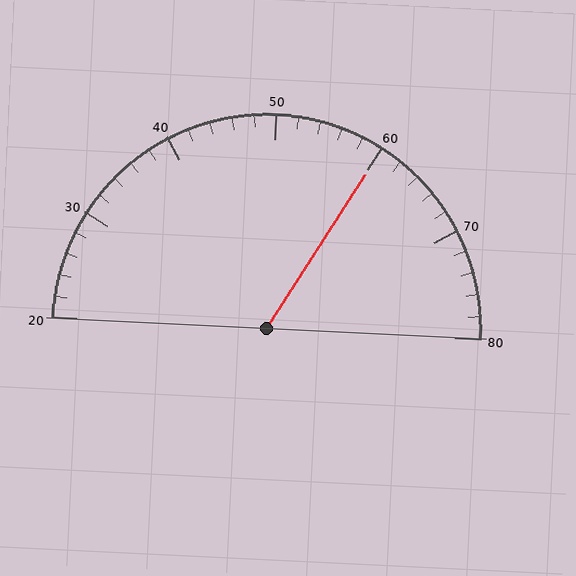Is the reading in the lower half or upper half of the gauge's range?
The reading is in the upper half of the range (20 to 80).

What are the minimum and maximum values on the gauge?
The gauge ranges from 20 to 80.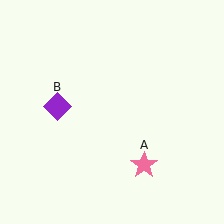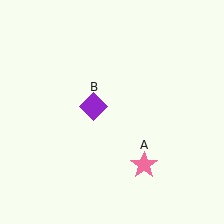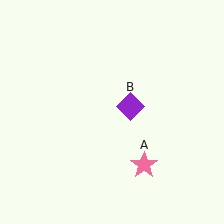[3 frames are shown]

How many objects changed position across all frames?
1 object changed position: purple diamond (object B).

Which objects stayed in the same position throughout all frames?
Pink star (object A) remained stationary.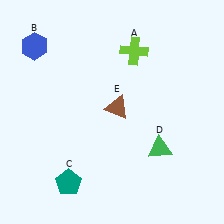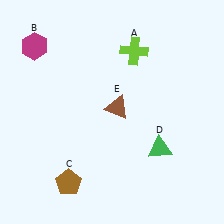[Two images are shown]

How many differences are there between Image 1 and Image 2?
There are 2 differences between the two images.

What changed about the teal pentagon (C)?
In Image 1, C is teal. In Image 2, it changed to brown.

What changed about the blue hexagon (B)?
In Image 1, B is blue. In Image 2, it changed to magenta.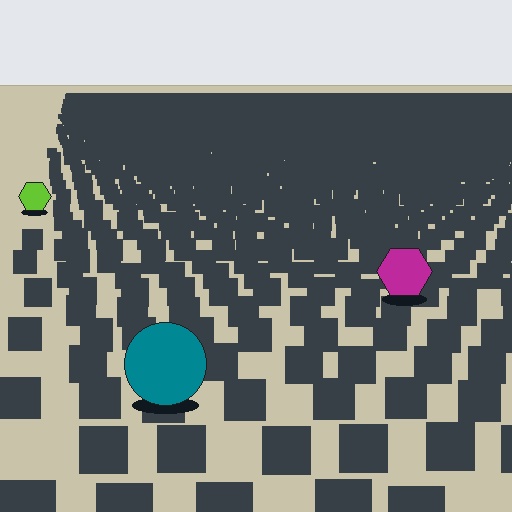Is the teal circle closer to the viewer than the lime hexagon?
Yes. The teal circle is closer — you can tell from the texture gradient: the ground texture is coarser near it.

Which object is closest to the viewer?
The teal circle is closest. The texture marks near it are larger and more spread out.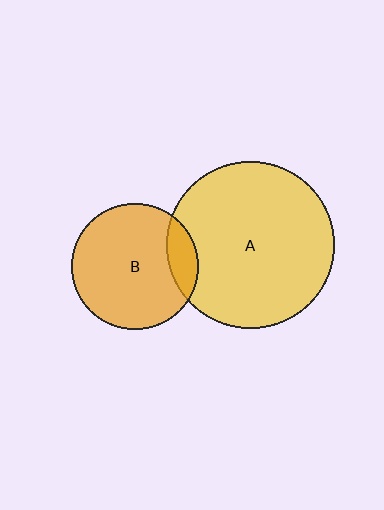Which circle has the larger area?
Circle A (yellow).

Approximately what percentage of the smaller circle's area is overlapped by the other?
Approximately 15%.